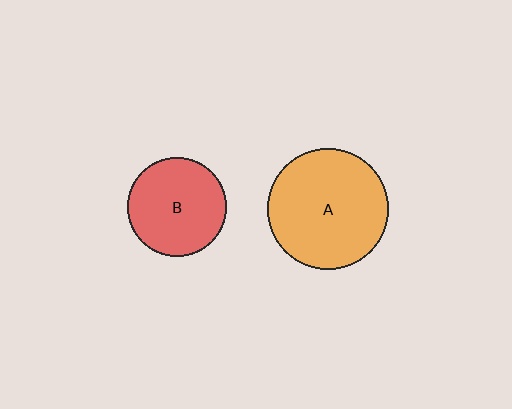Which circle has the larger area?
Circle A (orange).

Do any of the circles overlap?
No, none of the circles overlap.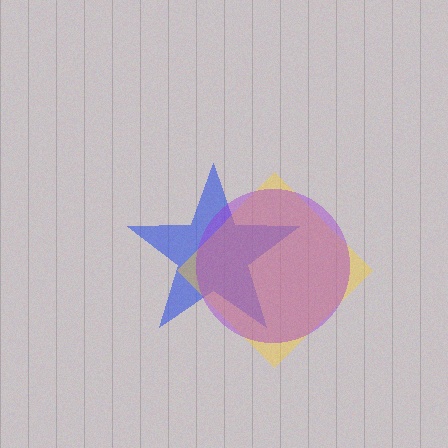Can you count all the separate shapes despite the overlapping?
Yes, there are 3 separate shapes.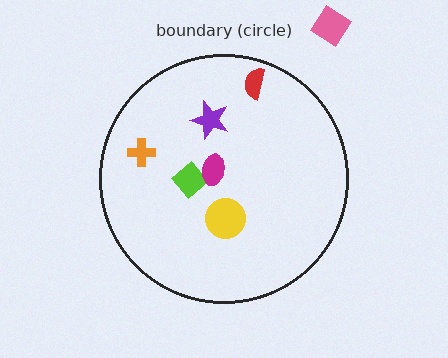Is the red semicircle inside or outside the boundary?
Inside.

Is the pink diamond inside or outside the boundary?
Outside.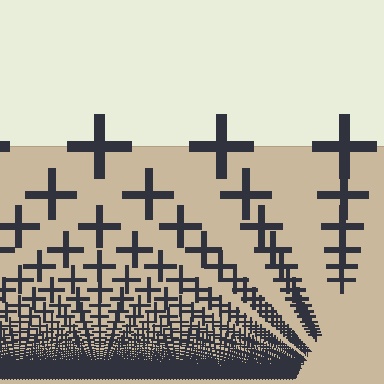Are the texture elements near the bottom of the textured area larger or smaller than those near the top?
Smaller. The gradient is inverted — elements near the bottom are smaller and denser.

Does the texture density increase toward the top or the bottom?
Density increases toward the bottom.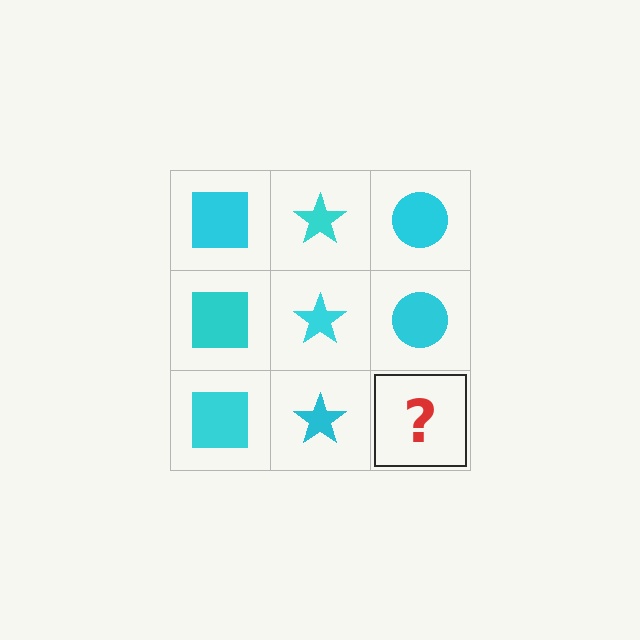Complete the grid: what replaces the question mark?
The question mark should be replaced with a cyan circle.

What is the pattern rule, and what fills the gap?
The rule is that each column has a consistent shape. The gap should be filled with a cyan circle.